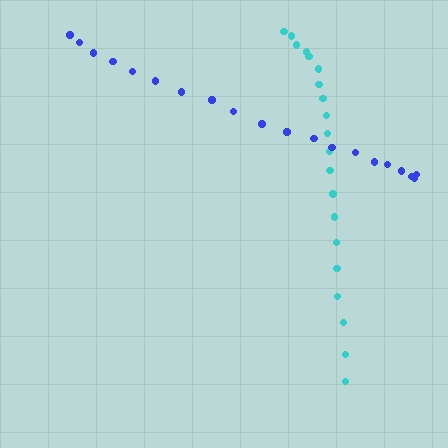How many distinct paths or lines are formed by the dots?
There are 2 distinct paths.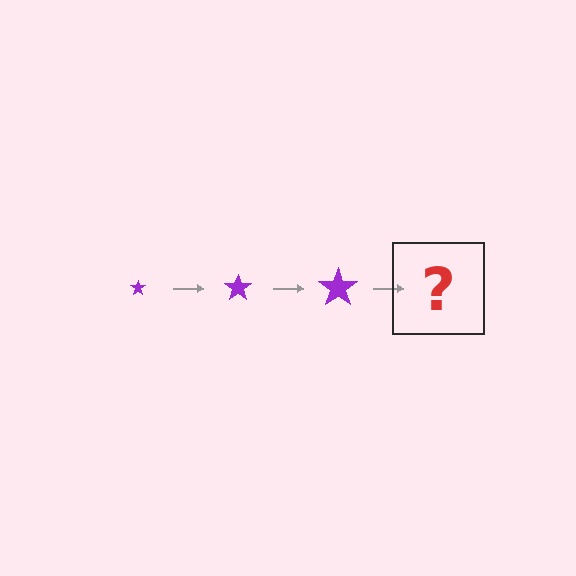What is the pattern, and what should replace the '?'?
The pattern is that the star gets progressively larger each step. The '?' should be a purple star, larger than the previous one.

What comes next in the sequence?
The next element should be a purple star, larger than the previous one.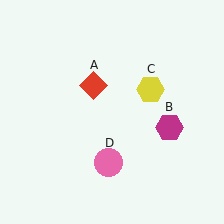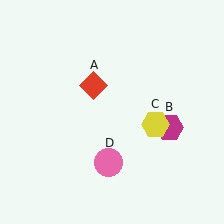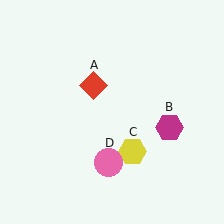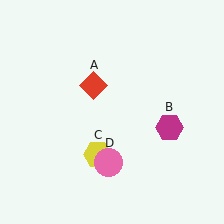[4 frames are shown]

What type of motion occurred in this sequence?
The yellow hexagon (object C) rotated clockwise around the center of the scene.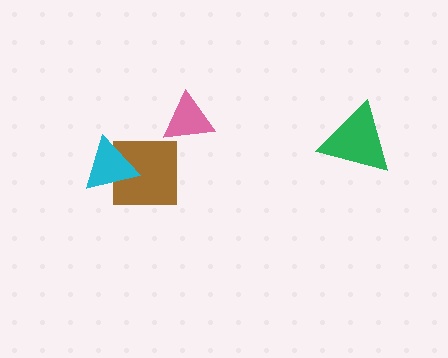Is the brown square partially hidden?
Yes, it is partially covered by another shape.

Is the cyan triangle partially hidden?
No, no other shape covers it.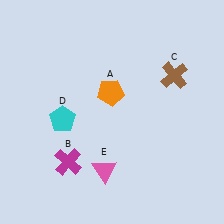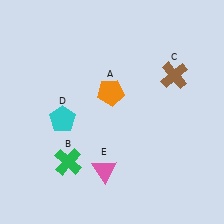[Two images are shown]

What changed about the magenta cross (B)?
In Image 1, B is magenta. In Image 2, it changed to green.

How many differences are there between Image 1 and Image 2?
There is 1 difference between the two images.